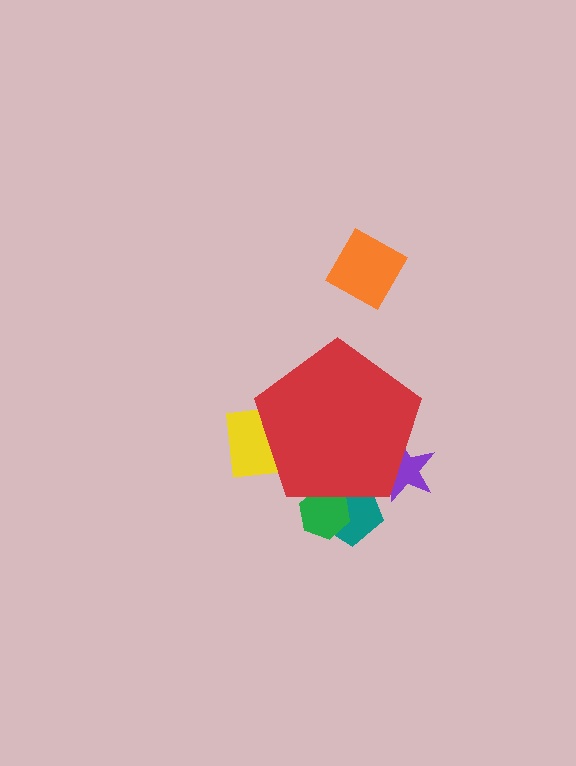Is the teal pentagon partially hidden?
Yes, the teal pentagon is partially hidden behind the red pentagon.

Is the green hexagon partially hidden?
Yes, the green hexagon is partially hidden behind the red pentagon.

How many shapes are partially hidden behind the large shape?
4 shapes are partially hidden.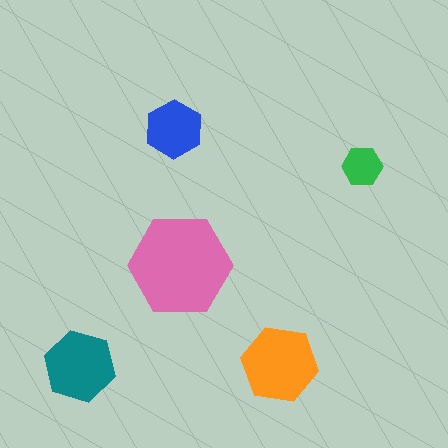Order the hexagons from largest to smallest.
the pink one, the orange one, the teal one, the blue one, the green one.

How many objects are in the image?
There are 5 objects in the image.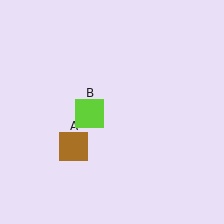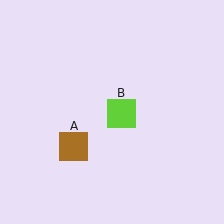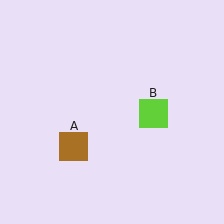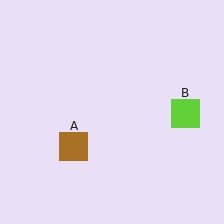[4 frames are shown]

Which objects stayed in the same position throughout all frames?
Brown square (object A) remained stationary.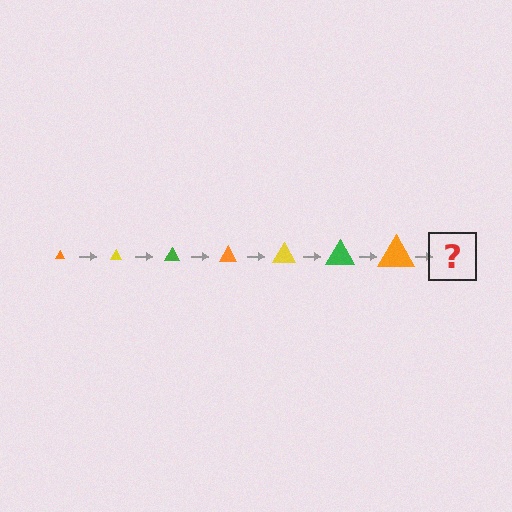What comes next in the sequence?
The next element should be a yellow triangle, larger than the previous one.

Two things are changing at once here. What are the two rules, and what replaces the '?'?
The two rules are that the triangle grows larger each step and the color cycles through orange, yellow, and green. The '?' should be a yellow triangle, larger than the previous one.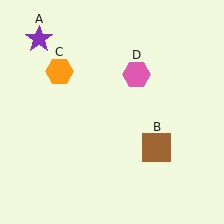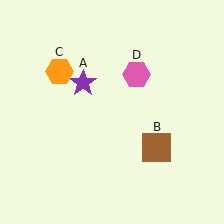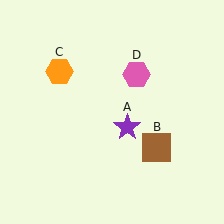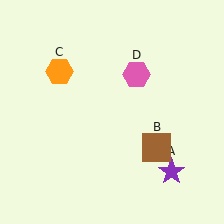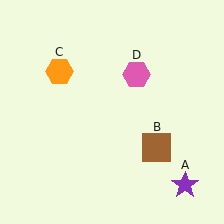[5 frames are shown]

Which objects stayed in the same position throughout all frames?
Brown square (object B) and orange hexagon (object C) and pink hexagon (object D) remained stationary.